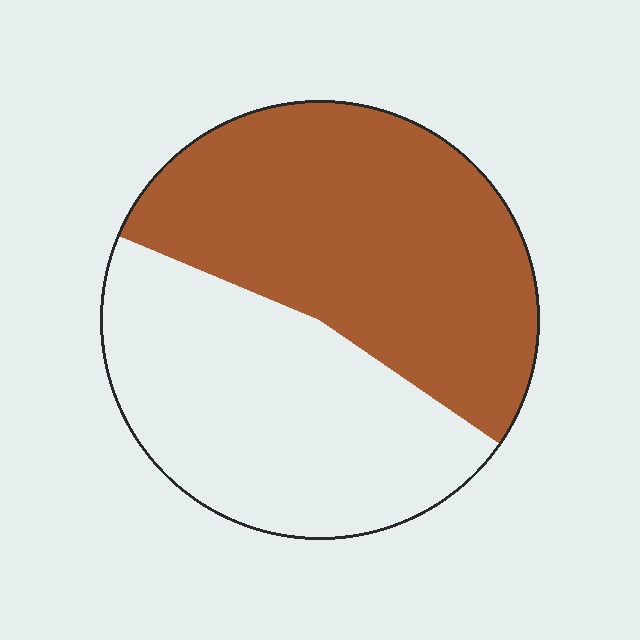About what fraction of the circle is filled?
About one half (1/2).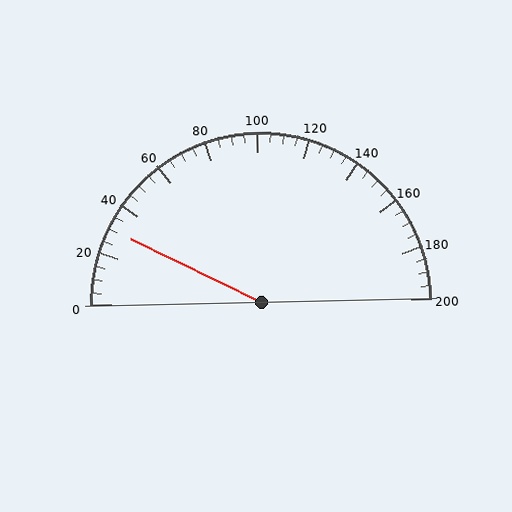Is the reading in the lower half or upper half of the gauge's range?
The reading is in the lower half of the range (0 to 200).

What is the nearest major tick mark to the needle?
The nearest major tick mark is 40.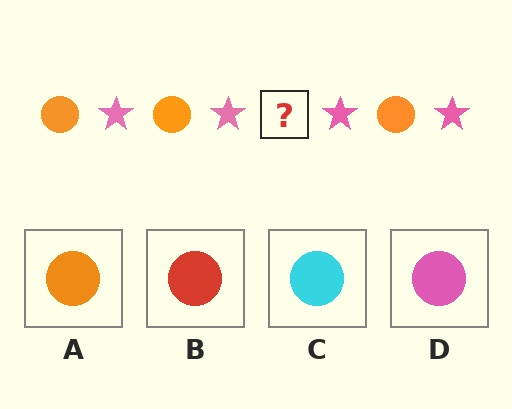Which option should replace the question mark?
Option A.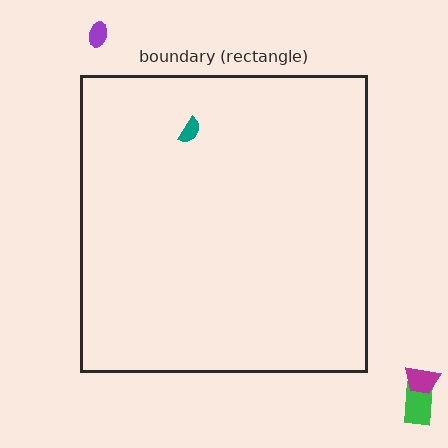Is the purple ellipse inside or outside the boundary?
Outside.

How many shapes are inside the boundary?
1 inside, 3 outside.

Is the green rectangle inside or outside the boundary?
Outside.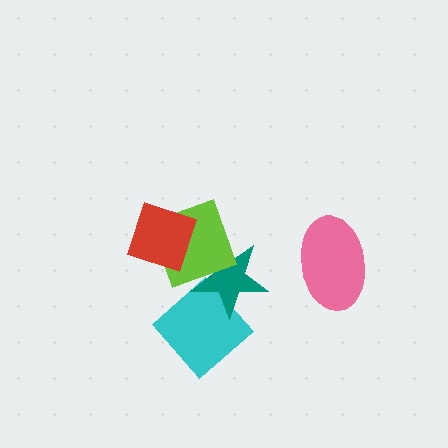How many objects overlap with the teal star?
2 objects overlap with the teal star.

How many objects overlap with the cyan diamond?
1 object overlaps with the cyan diamond.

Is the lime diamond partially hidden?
Yes, it is partially covered by another shape.